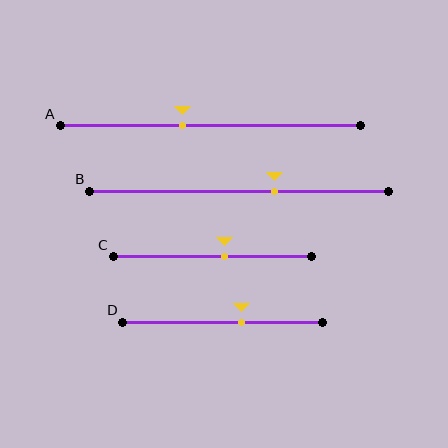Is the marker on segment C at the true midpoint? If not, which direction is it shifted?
No, the marker on segment C is shifted to the right by about 6% of the segment length.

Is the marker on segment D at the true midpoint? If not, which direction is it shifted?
No, the marker on segment D is shifted to the right by about 10% of the segment length.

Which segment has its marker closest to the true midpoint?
Segment C has its marker closest to the true midpoint.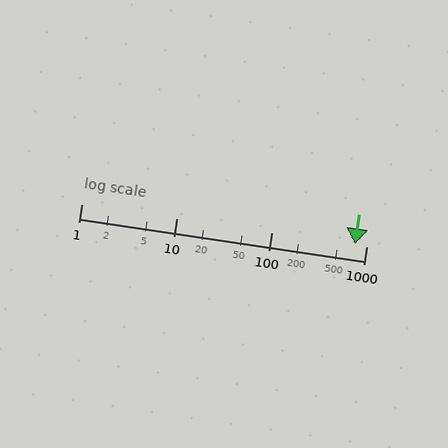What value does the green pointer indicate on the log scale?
The pointer indicates approximately 760.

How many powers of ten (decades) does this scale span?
The scale spans 3 decades, from 1 to 1000.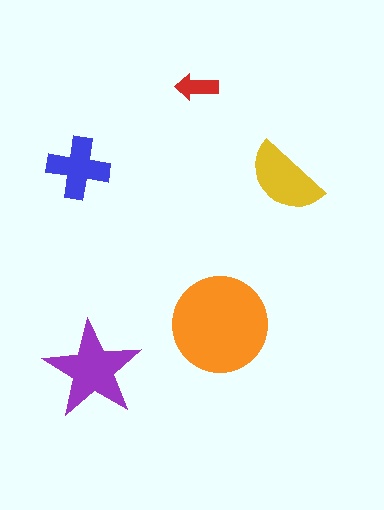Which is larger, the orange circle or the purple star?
The orange circle.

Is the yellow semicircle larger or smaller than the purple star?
Smaller.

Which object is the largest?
The orange circle.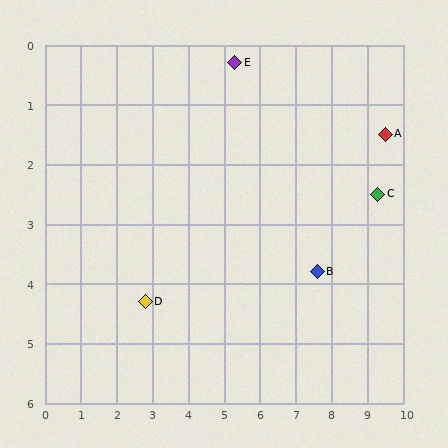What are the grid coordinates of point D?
Point D is at approximately (2.8, 4.3).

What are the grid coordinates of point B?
Point B is at approximately (7.6, 3.8).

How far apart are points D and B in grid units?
Points D and B are about 4.8 grid units apart.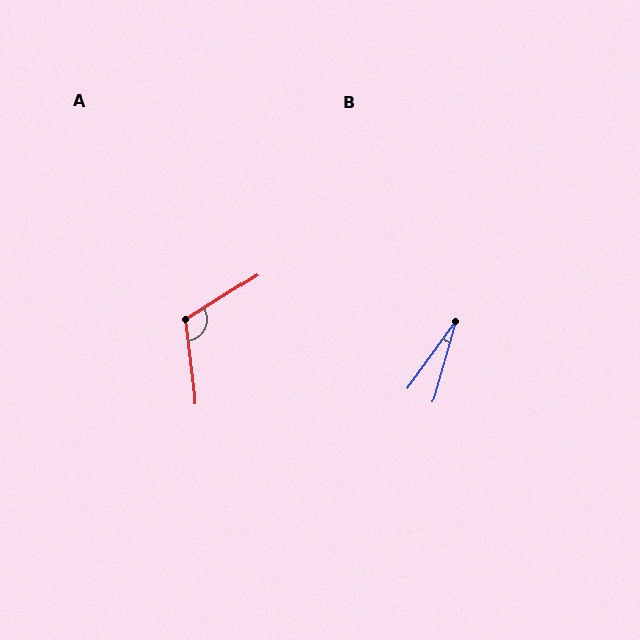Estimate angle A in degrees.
Approximately 115 degrees.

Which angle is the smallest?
B, at approximately 20 degrees.